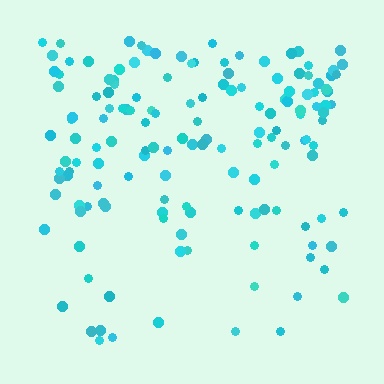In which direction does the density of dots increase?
From bottom to top, with the top side densest.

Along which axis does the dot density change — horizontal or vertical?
Vertical.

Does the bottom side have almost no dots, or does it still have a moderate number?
Still a moderate number, just noticeably fewer than the top.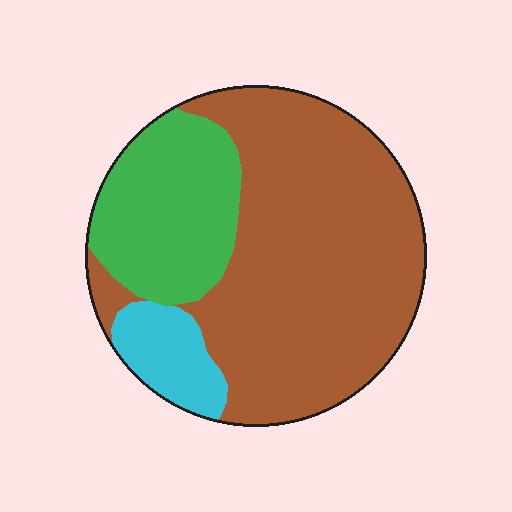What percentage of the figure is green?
Green covers 25% of the figure.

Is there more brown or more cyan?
Brown.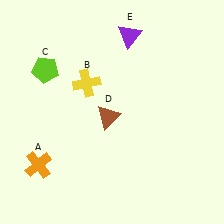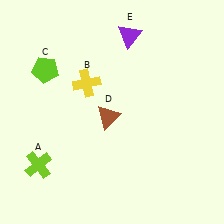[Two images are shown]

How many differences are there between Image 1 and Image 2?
There is 1 difference between the two images.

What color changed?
The cross (A) changed from orange in Image 1 to lime in Image 2.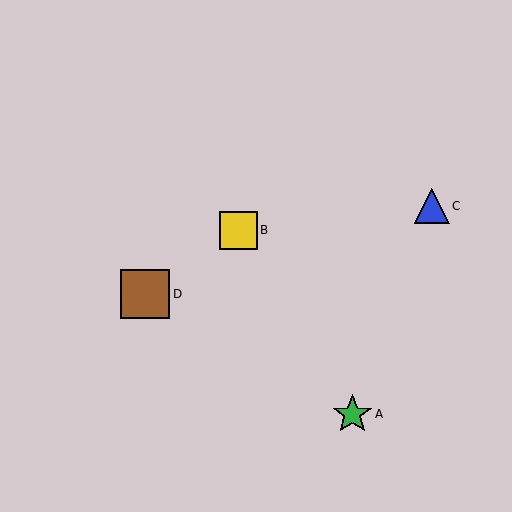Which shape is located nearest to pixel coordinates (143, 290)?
The brown square (labeled D) at (145, 294) is nearest to that location.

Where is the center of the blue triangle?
The center of the blue triangle is at (432, 206).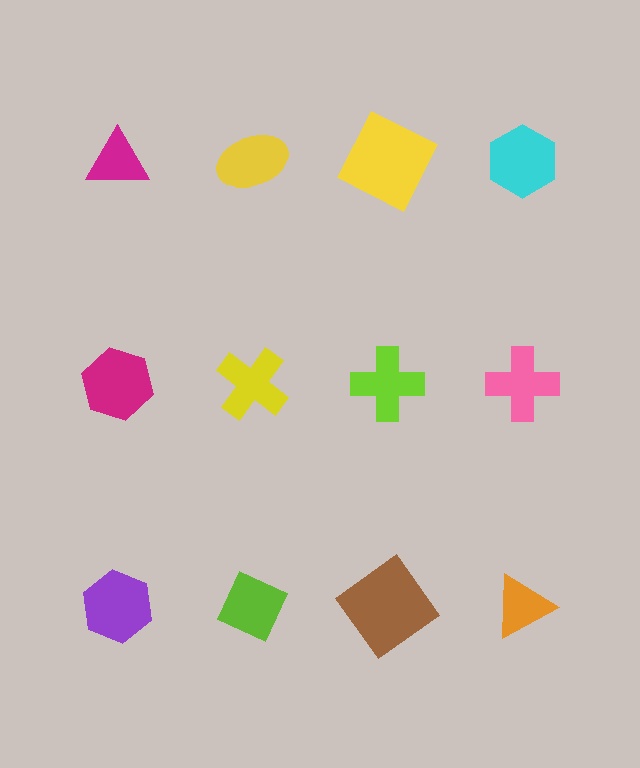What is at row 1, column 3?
A yellow square.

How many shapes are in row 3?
4 shapes.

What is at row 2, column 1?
A magenta hexagon.